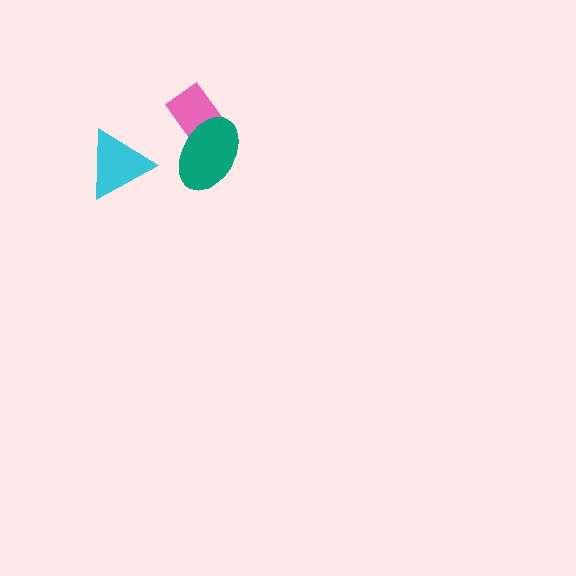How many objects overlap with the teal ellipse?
1 object overlaps with the teal ellipse.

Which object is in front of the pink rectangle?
The teal ellipse is in front of the pink rectangle.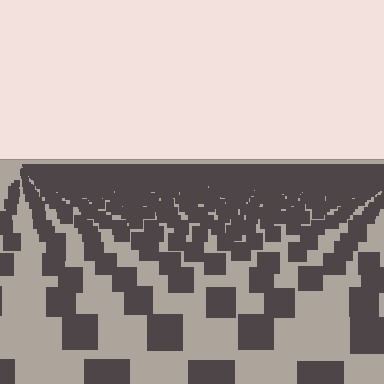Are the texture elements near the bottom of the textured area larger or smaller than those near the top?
Larger. Near the bottom, elements are closer to the viewer and appear at a bigger on-screen size.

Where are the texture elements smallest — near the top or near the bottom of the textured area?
Near the top.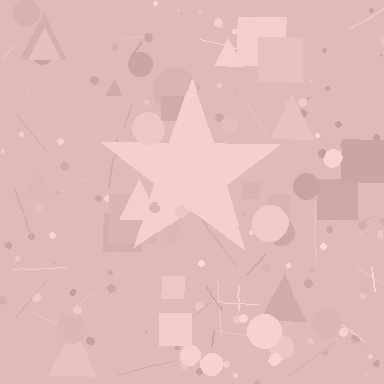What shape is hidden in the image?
A star is hidden in the image.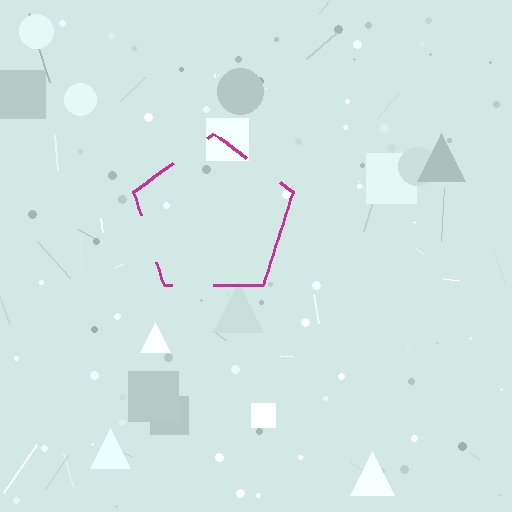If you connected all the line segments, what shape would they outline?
They would outline a pentagon.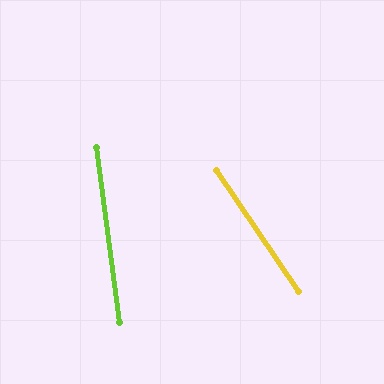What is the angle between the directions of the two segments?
Approximately 27 degrees.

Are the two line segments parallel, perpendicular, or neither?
Neither parallel nor perpendicular — they differ by about 27°.